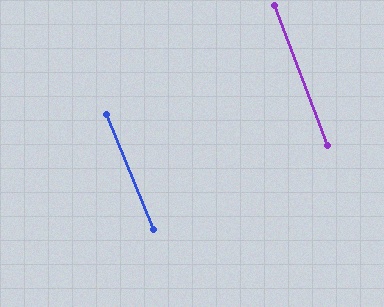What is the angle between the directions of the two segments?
Approximately 1 degree.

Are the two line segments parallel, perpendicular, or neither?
Parallel — their directions differ by only 1.4°.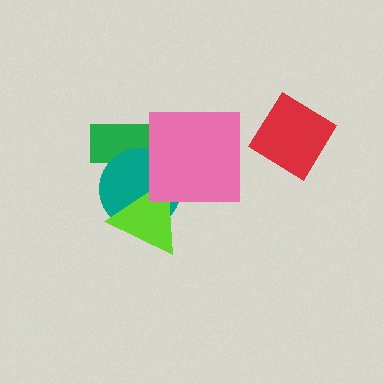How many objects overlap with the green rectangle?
1 object overlaps with the green rectangle.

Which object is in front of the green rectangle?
The teal circle is in front of the green rectangle.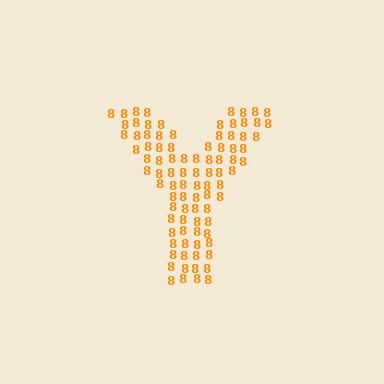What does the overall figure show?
The overall figure shows the letter Y.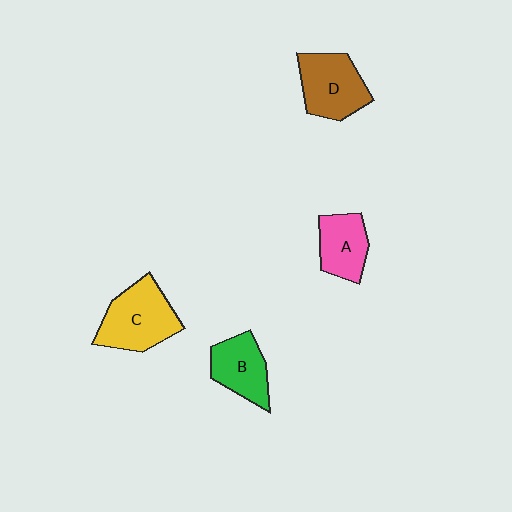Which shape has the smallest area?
Shape A (pink).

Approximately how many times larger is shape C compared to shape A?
Approximately 1.5 times.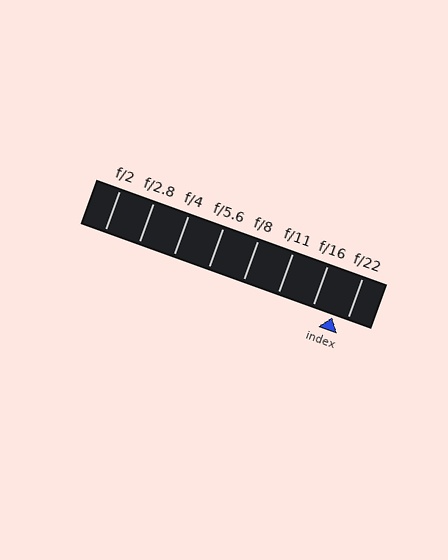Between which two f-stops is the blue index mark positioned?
The index mark is between f/16 and f/22.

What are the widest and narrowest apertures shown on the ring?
The widest aperture shown is f/2 and the narrowest is f/22.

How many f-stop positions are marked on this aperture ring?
There are 8 f-stop positions marked.